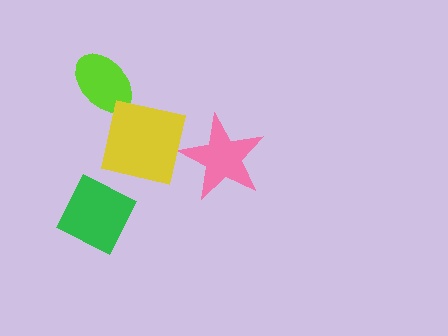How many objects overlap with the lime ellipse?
1 object overlaps with the lime ellipse.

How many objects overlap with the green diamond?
0 objects overlap with the green diamond.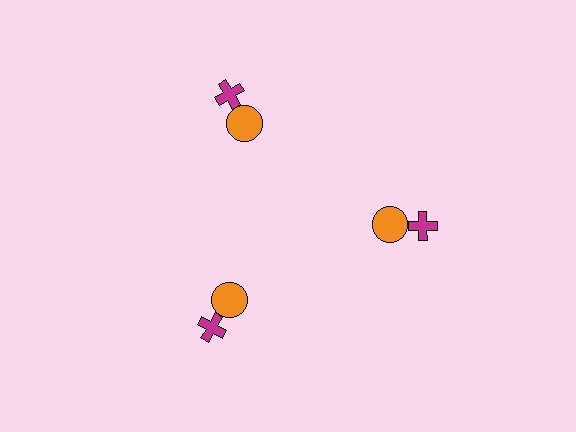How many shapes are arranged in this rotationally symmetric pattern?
There are 6 shapes, arranged in 3 groups of 2.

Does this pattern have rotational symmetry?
Yes, this pattern has 3-fold rotational symmetry. It looks the same after rotating 120 degrees around the center.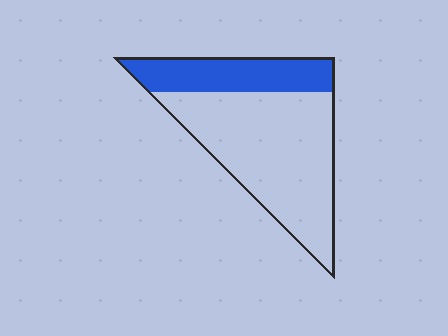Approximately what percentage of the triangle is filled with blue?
Approximately 30%.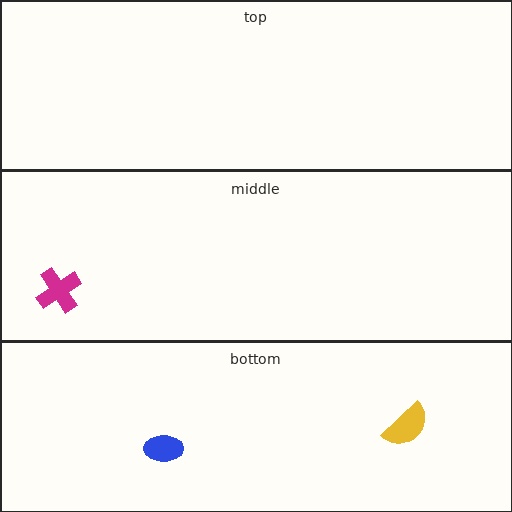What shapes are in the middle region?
The magenta cross.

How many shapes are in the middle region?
1.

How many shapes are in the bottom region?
2.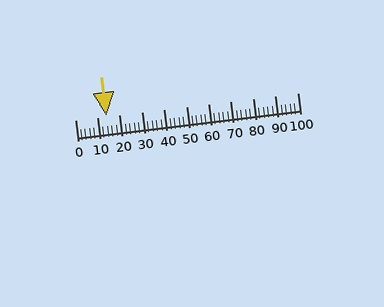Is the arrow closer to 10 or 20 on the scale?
The arrow is closer to 10.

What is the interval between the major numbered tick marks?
The major tick marks are spaced 10 units apart.